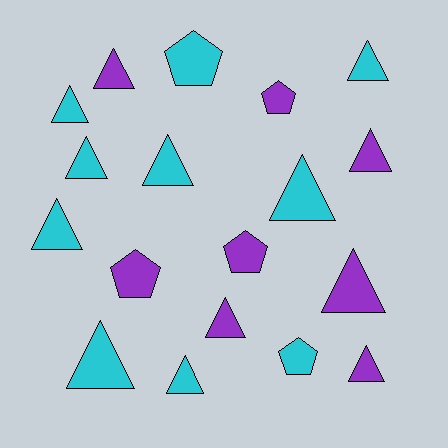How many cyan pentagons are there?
There are 2 cyan pentagons.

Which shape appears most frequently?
Triangle, with 13 objects.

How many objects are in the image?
There are 18 objects.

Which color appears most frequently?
Cyan, with 10 objects.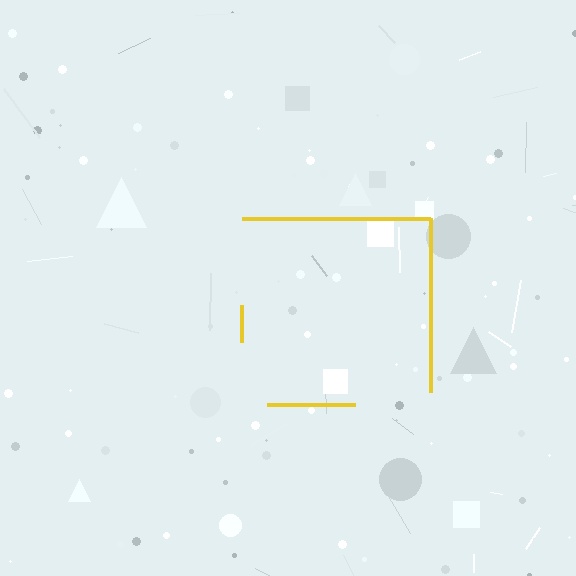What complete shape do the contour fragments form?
The contour fragments form a square.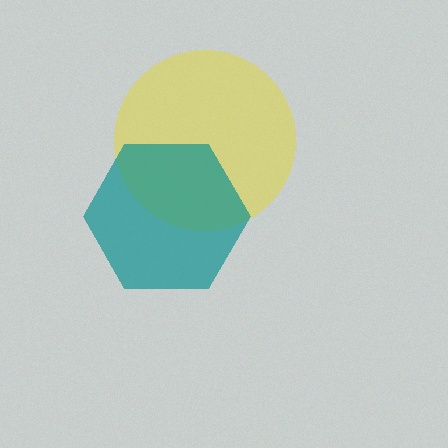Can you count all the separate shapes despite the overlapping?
Yes, there are 2 separate shapes.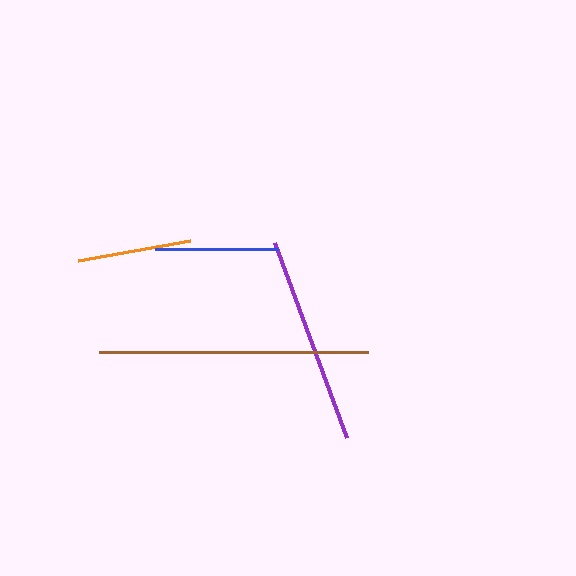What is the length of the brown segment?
The brown segment is approximately 269 pixels long.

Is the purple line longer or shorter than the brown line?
The brown line is longer than the purple line.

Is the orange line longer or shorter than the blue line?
The blue line is longer than the orange line.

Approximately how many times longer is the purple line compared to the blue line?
The purple line is approximately 1.7 times the length of the blue line.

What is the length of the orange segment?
The orange segment is approximately 114 pixels long.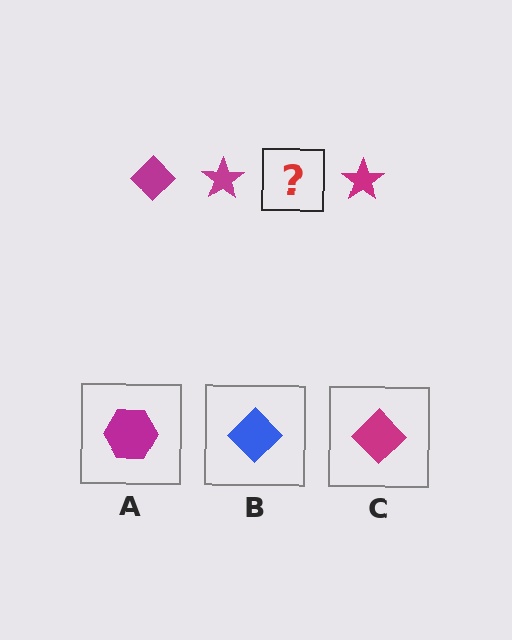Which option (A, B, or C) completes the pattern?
C.